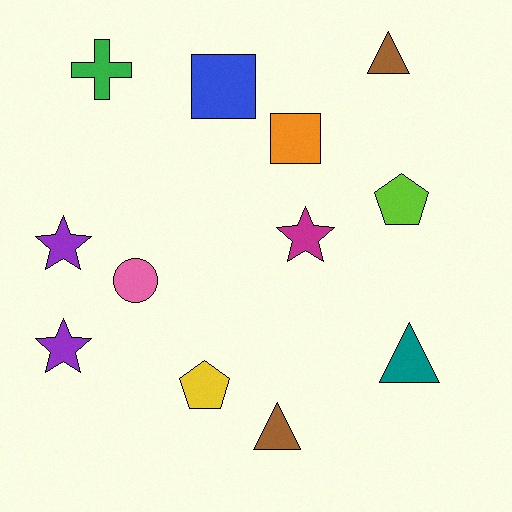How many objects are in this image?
There are 12 objects.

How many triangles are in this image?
There are 3 triangles.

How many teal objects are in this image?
There is 1 teal object.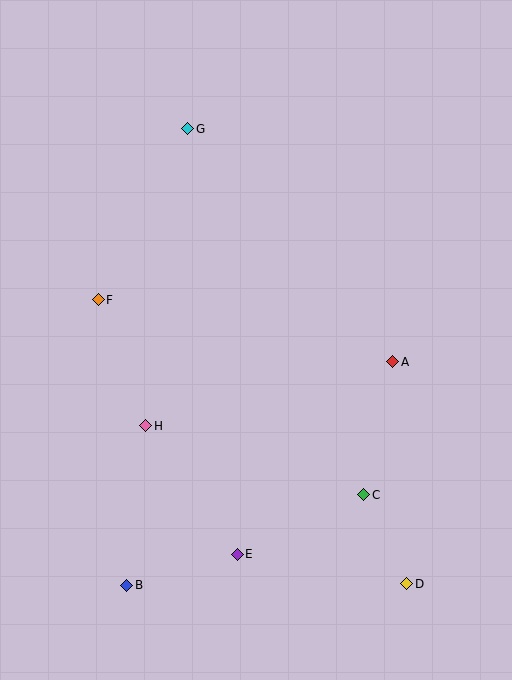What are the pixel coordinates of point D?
Point D is at (407, 584).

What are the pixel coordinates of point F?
Point F is at (98, 300).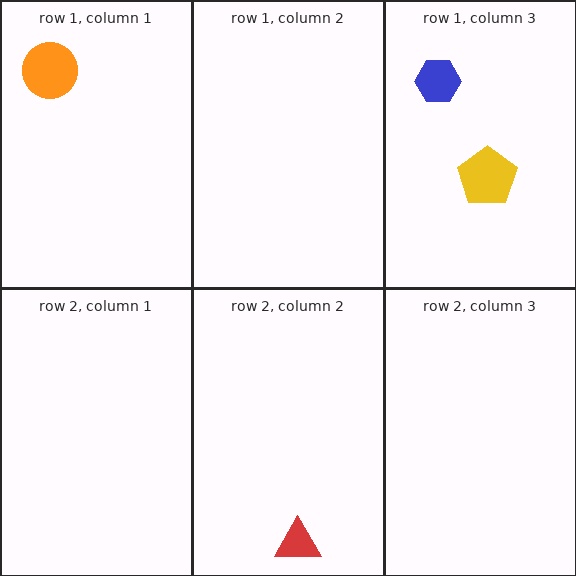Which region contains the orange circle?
The row 1, column 1 region.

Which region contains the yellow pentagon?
The row 1, column 3 region.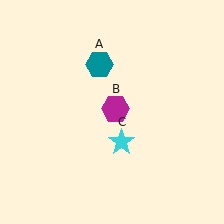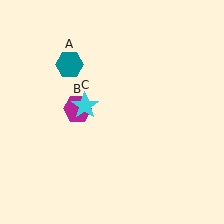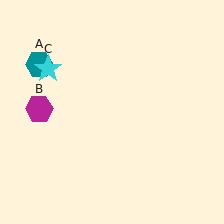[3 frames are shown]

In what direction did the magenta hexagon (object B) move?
The magenta hexagon (object B) moved left.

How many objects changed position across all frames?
3 objects changed position: teal hexagon (object A), magenta hexagon (object B), cyan star (object C).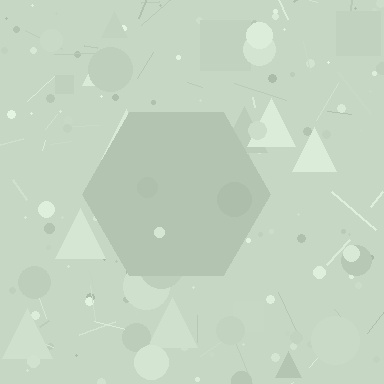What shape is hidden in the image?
A hexagon is hidden in the image.